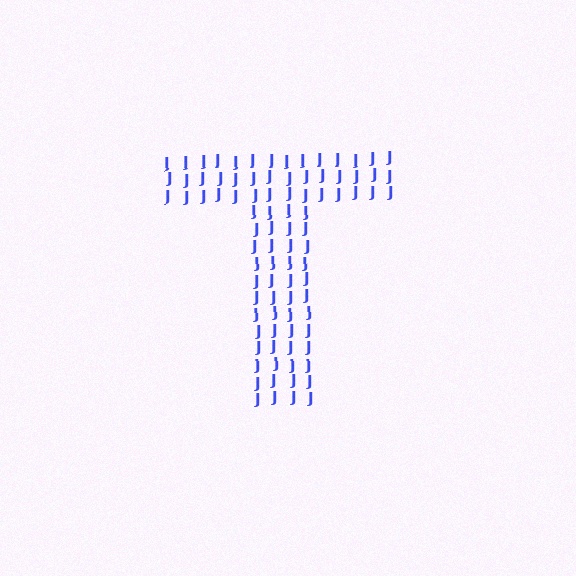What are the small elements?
The small elements are letter J's.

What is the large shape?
The large shape is the letter T.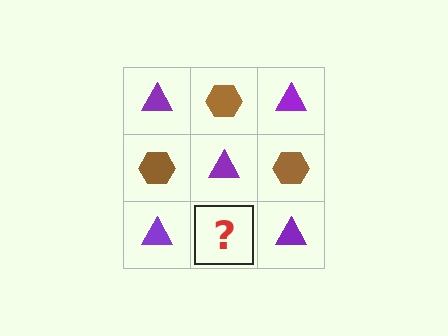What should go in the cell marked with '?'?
The missing cell should contain a brown hexagon.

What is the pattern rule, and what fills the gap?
The rule is that it alternates purple triangle and brown hexagon in a checkerboard pattern. The gap should be filled with a brown hexagon.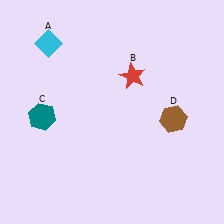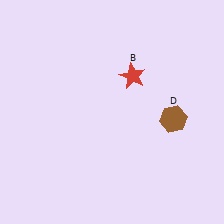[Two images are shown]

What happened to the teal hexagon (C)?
The teal hexagon (C) was removed in Image 2. It was in the bottom-left area of Image 1.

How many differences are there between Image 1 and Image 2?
There are 2 differences between the two images.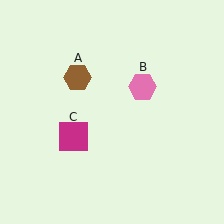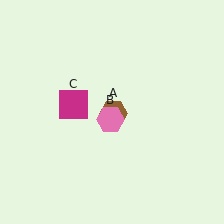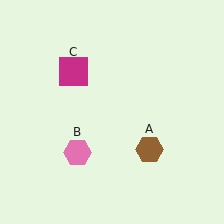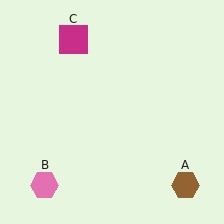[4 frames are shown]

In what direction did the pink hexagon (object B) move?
The pink hexagon (object B) moved down and to the left.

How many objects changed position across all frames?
3 objects changed position: brown hexagon (object A), pink hexagon (object B), magenta square (object C).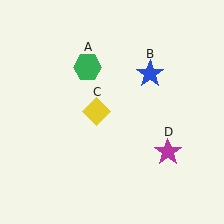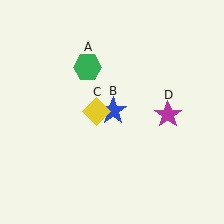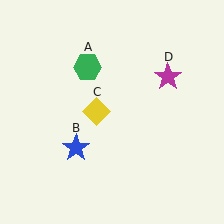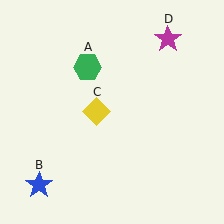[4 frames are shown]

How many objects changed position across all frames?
2 objects changed position: blue star (object B), magenta star (object D).